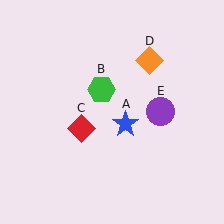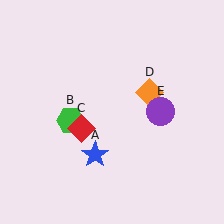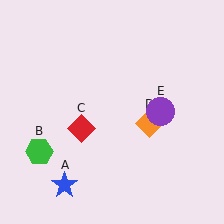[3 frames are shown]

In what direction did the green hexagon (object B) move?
The green hexagon (object B) moved down and to the left.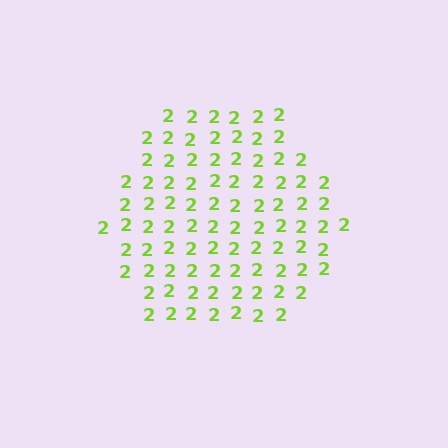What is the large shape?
The large shape is a hexagon.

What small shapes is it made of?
It is made of small digit 2's.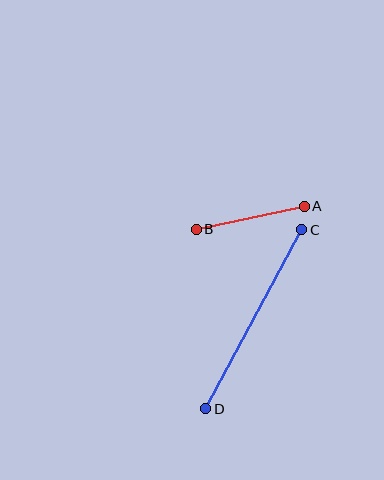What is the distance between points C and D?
The distance is approximately 203 pixels.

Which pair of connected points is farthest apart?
Points C and D are farthest apart.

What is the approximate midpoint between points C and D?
The midpoint is at approximately (254, 319) pixels.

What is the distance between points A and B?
The distance is approximately 110 pixels.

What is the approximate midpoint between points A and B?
The midpoint is at approximately (250, 218) pixels.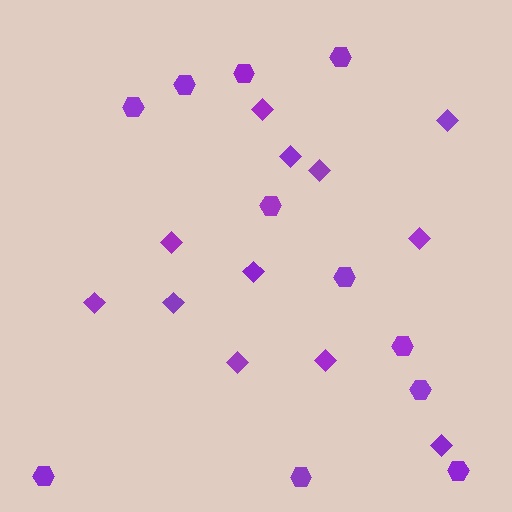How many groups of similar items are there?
There are 2 groups: one group of hexagons (11) and one group of diamonds (12).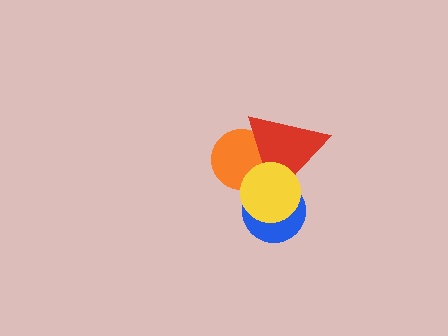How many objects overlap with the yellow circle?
3 objects overlap with the yellow circle.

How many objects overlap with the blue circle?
2 objects overlap with the blue circle.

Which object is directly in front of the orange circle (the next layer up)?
The red triangle is directly in front of the orange circle.